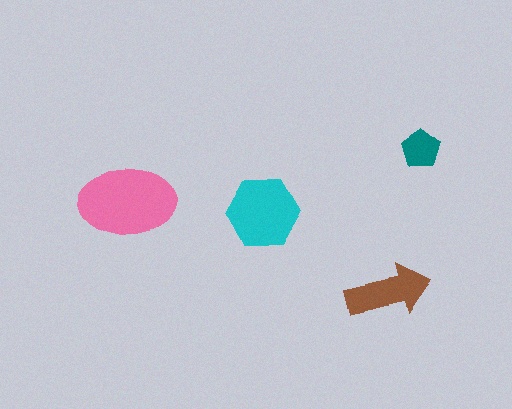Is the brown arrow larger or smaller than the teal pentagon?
Larger.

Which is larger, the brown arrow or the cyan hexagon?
The cyan hexagon.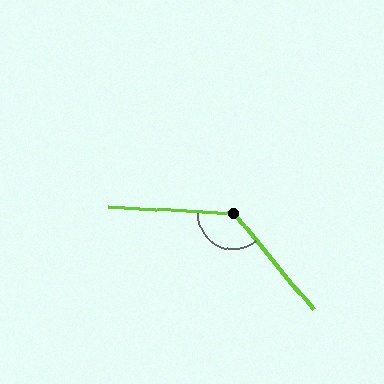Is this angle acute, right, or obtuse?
It is obtuse.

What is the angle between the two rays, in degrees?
Approximately 133 degrees.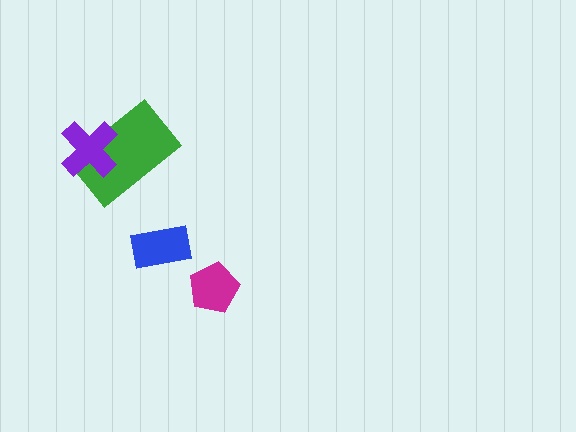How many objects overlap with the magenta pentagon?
0 objects overlap with the magenta pentagon.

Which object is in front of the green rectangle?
The purple cross is in front of the green rectangle.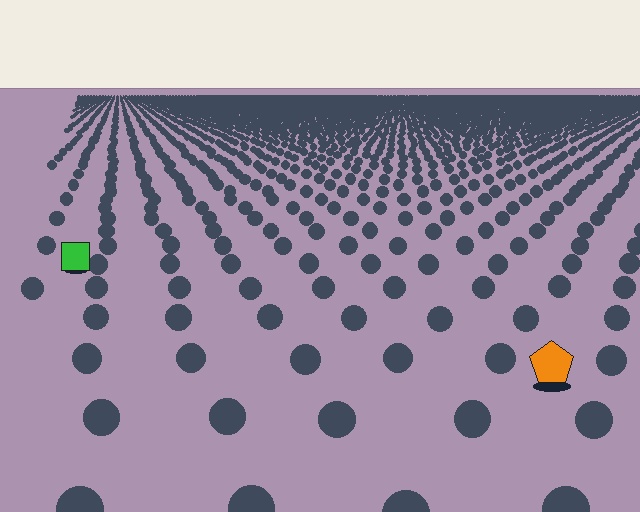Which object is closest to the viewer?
The orange pentagon is closest. The texture marks near it are larger and more spread out.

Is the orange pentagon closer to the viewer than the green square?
Yes. The orange pentagon is closer — you can tell from the texture gradient: the ground texture is coarser near it.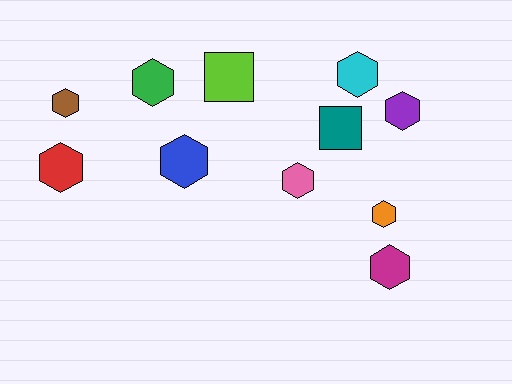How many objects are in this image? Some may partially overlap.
There are 11 objects.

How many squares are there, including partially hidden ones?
There are 2 squares.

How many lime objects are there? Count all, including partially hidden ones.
There is 1 lime object.